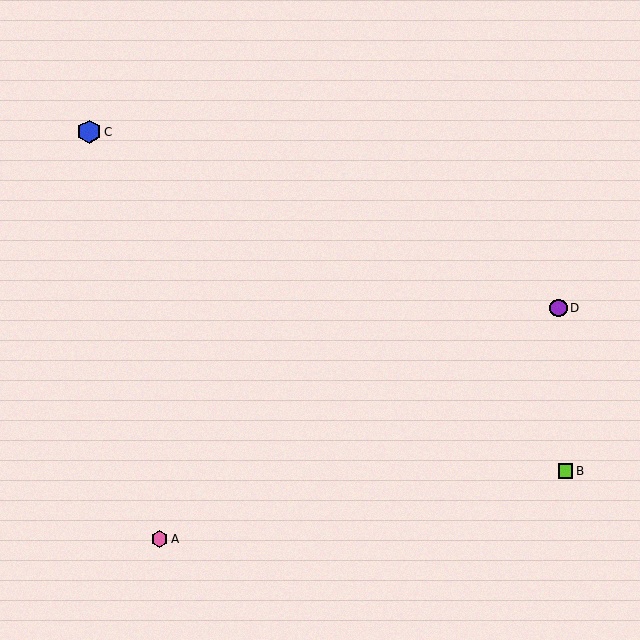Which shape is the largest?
The blue hexagon (labeled C) is the largest.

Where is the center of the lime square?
The center of the lime square is at (566, 471).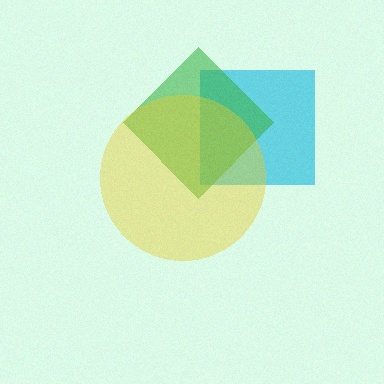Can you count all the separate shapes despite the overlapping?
Yes, there are 3 separate shapes.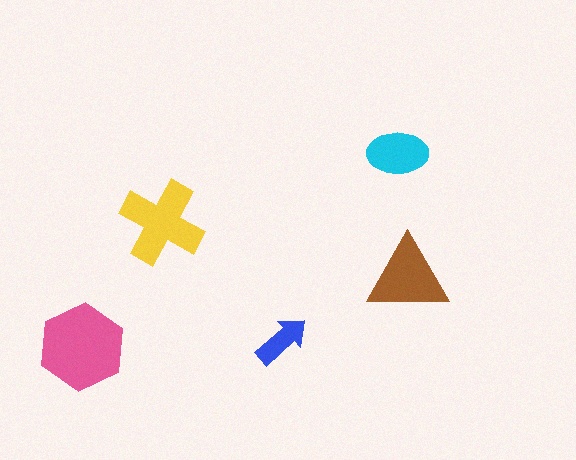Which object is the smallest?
The blue arrow.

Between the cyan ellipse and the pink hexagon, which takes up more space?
The pink hexagon.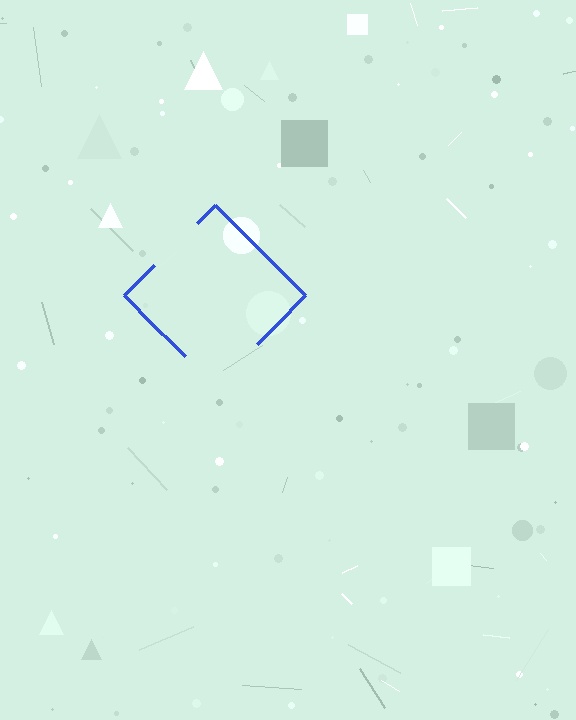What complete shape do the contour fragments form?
The contour fragments form a diamond.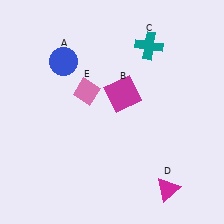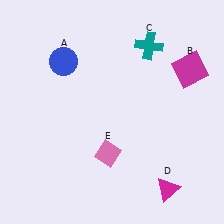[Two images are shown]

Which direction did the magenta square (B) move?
The magenta square (B) moved right.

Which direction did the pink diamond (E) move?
The pink diamond (E) moved down.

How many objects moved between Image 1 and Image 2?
2 objects moved between the two images.